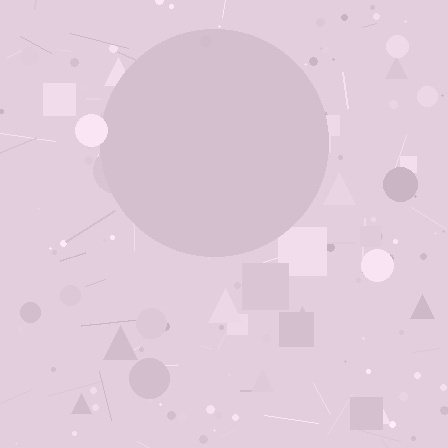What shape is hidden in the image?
A circle is hidden in the image.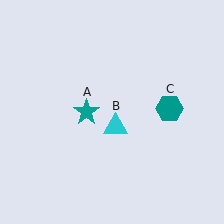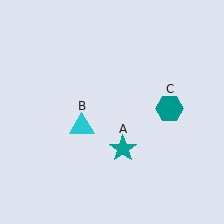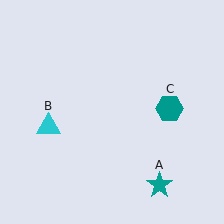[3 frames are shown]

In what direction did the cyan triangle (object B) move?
The cyan triangle (object B) moved left.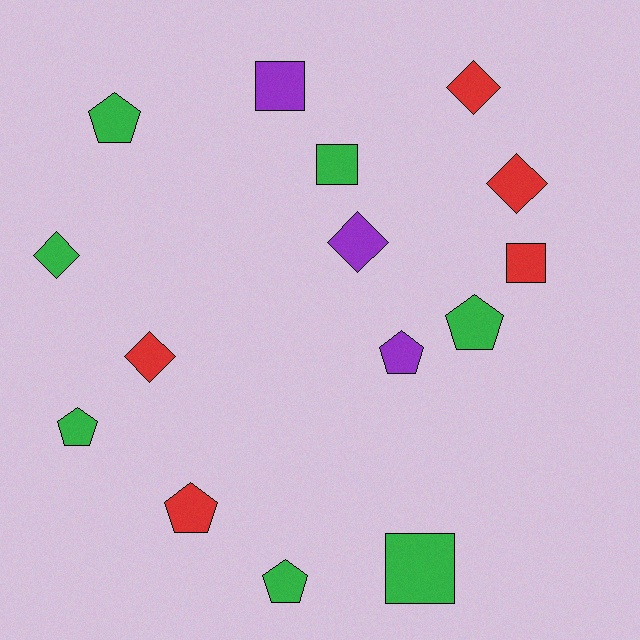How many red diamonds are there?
There are 3 red diamonds.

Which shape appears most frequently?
Pentagon, with 6 objects.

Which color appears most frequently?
Green, with 7 objects.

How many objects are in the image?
There are 15 objects.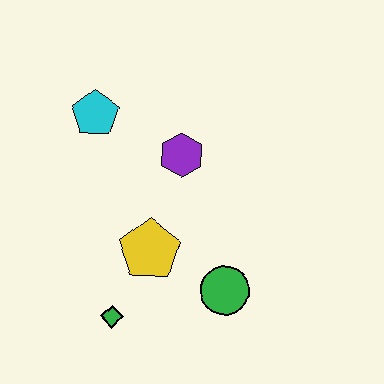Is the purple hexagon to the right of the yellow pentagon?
Yes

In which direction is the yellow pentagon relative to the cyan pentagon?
The yellow pentagon is below the cyan pentagon.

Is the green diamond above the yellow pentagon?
No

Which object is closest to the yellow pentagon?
The green diamond is closest to the yellow pentagon.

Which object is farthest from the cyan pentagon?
The green circle is farthest from the cyan pentagon.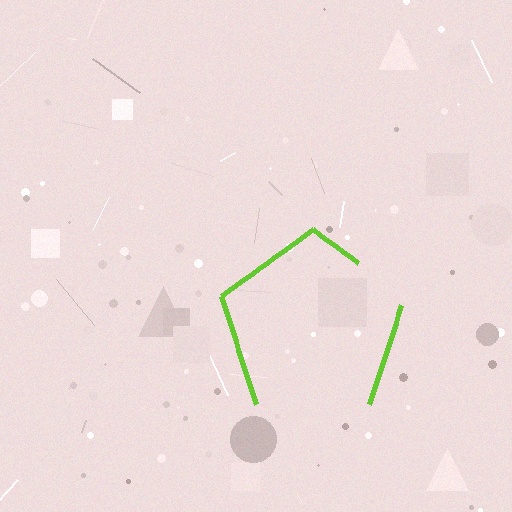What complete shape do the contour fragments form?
The contour fragments form a pentagon.